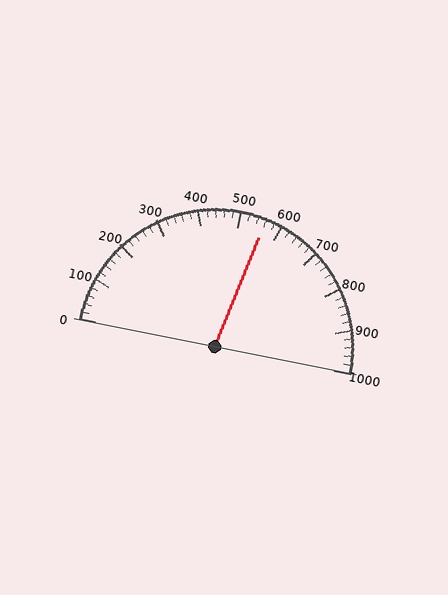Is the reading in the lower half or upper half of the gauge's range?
The reading is in the upper half of the range (0 to 1000).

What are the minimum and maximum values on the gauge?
The gauge ranges from 0 to 1000.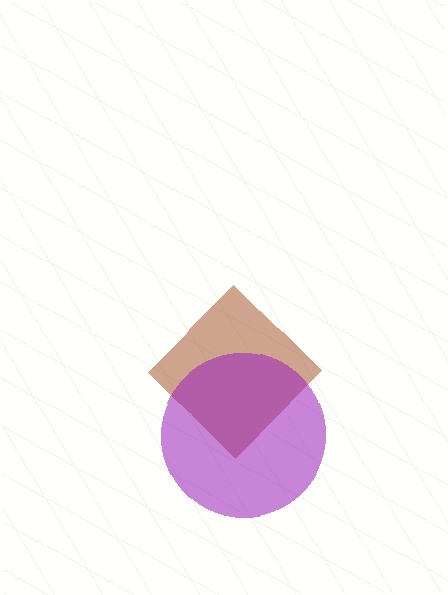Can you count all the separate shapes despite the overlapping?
Yes, there are 2 separate shapes.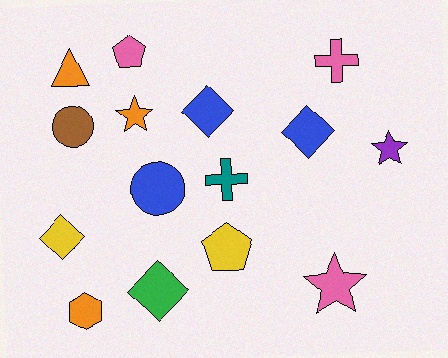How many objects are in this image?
There are 15 objects.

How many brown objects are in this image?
There is 1 brown object.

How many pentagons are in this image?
There are 2 pentagons.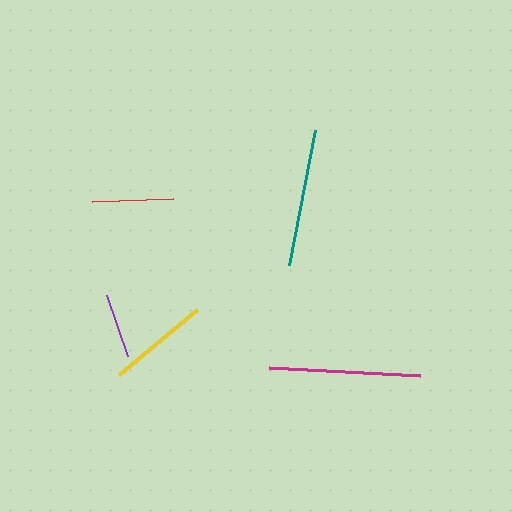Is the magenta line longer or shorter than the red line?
The magenta line is longer than the red line.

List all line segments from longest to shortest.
From longest to shortest: magenta, teal, yellow, red, purple.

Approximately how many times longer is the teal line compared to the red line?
The teal line is approximately 1.7 times the length of the red line.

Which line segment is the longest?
The magenta line is the longest at approximately 152 pixels.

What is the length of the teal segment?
The teal segment is approximately 137 pixels long.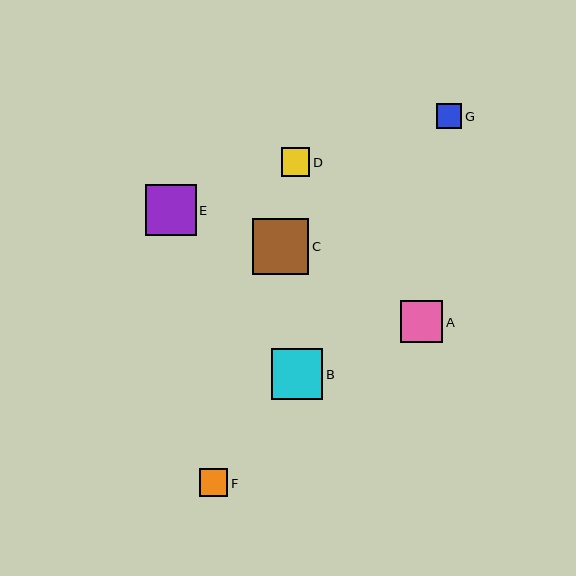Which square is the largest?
Square C is the largest with a size of approximately 56 pixels.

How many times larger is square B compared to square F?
Square B is approximately 1.8 times the size of square F.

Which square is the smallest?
Square G is the smallest with a size of approximately 25 pixels.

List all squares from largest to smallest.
From largest to smallest: C, E, B, A, D, F, G.